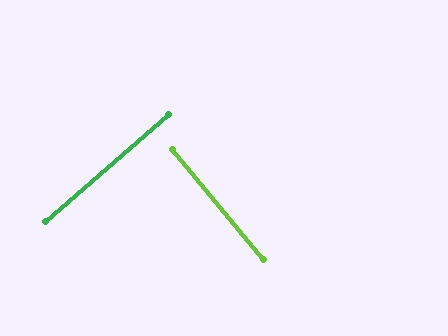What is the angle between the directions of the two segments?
Approximately 89 degrees.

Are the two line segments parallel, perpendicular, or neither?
Perpendicular — they meet at approximately 89°.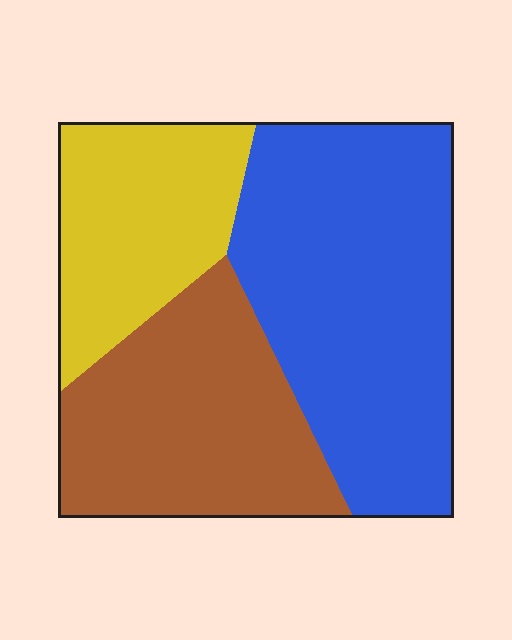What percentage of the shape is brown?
Brown takes up between a quarter and a half of the shape.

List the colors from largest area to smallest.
From largest to smallest: blue, brown, yellow.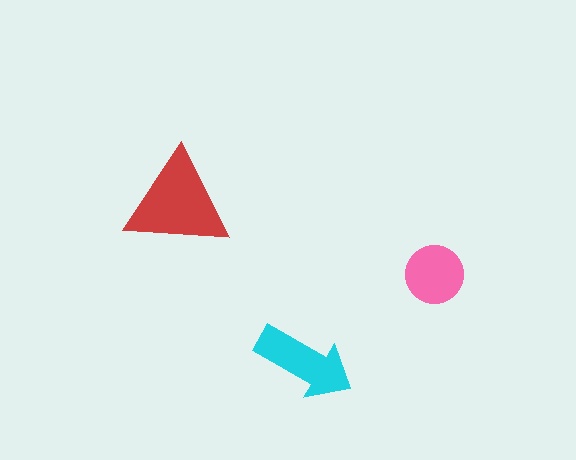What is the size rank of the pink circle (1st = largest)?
3rd.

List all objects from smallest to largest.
The pink circle, the cyan arrow, the red triangle.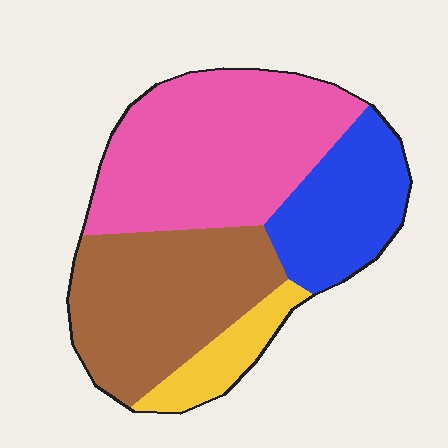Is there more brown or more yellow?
Brown.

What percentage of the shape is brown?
Brown covers roughly 30% of the shape.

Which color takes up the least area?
Yellow, at roughly 10%.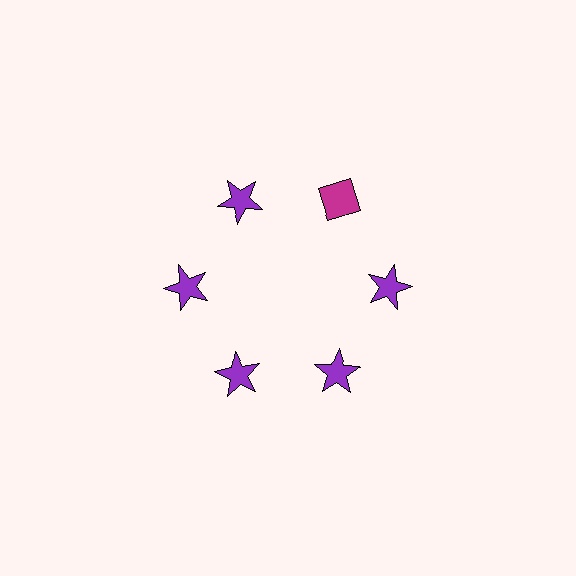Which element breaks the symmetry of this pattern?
The magenta diamond at roughly the 1 o'clock position breaks the symmetry. All other shapes are purple stars.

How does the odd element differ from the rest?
It differs in both color (magenta instead of purple) and shape (diamond instead of star).